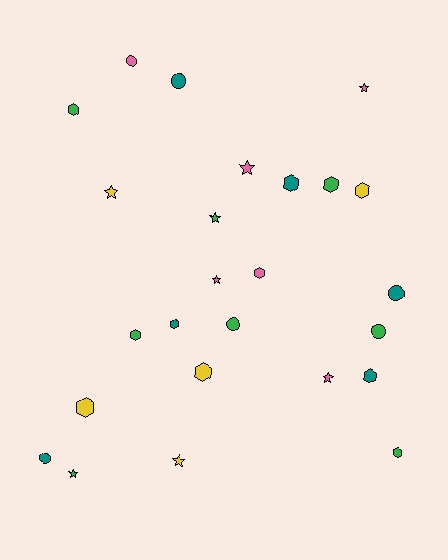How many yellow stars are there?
There are 2 yellow stars.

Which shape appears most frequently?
Hexagon, with 11 objects.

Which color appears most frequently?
Green, with 8 objects.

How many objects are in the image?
There are 25 objects.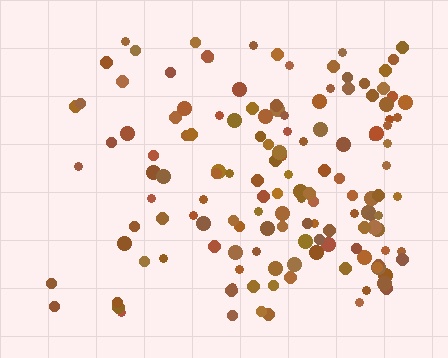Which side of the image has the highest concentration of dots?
The right.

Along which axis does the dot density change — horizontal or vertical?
Horizontal.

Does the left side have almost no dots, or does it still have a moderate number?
Still a moderate number, just noticeably fewer than the right.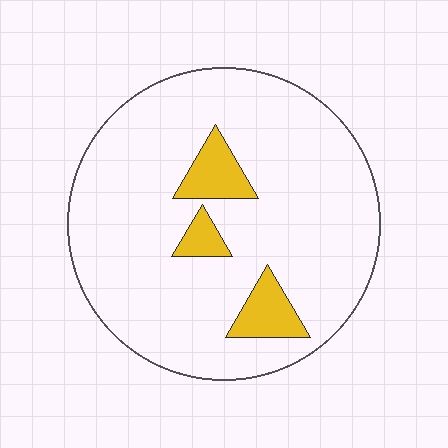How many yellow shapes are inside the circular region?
3.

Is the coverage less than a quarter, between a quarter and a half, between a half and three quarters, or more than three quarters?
Less than a quarter.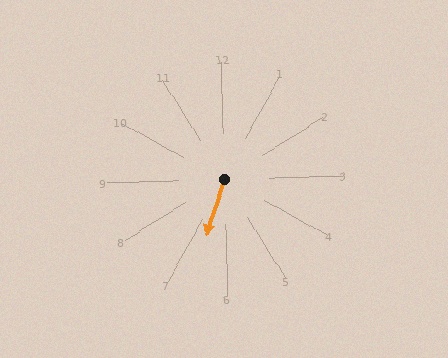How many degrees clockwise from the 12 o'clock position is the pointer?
Approximately 200 degrees.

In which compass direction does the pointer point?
South.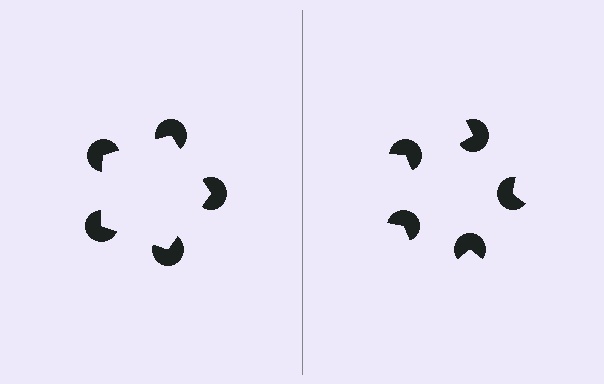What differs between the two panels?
The pac-man discs are positioned identically on both sides; only the wedge orientations differ. On the left they align to a pentagon; on the right they are misaligned.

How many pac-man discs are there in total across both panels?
10 — 5 on each side.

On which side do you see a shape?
An illusory pentagon appears on the left side. On the right side the wedge cuts are rotated, so no coherent shape forms.